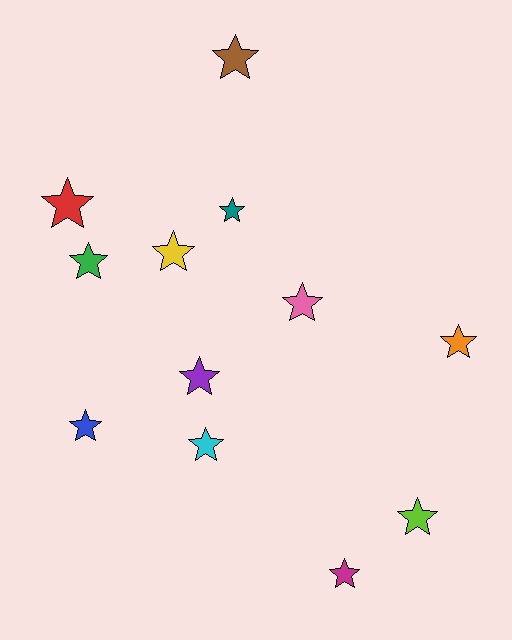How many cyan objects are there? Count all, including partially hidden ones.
There is 1 cyan object.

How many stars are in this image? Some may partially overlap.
There are 12 stars.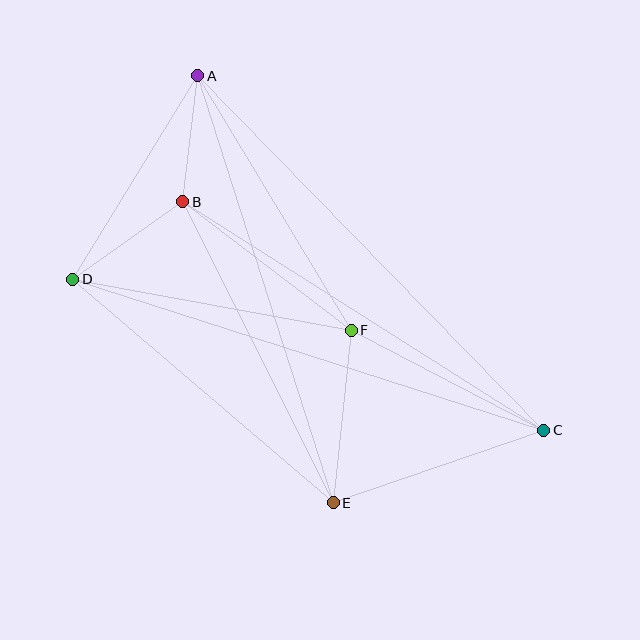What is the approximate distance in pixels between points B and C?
The distance between B and C is approximately 427 pixels.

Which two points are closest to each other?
Points A and B are closest to each other.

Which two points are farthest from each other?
Points A and C are farthest from each other.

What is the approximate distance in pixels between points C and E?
The distance between C and E is approximately 223 pixels.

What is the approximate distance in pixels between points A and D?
The distance between A and D is approximately 239 pixels.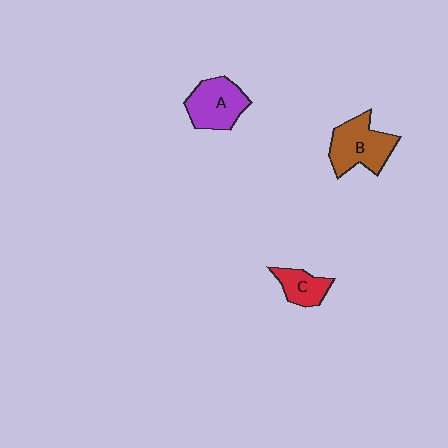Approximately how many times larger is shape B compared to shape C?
Approximately 1.8 times.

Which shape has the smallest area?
Shape C (red).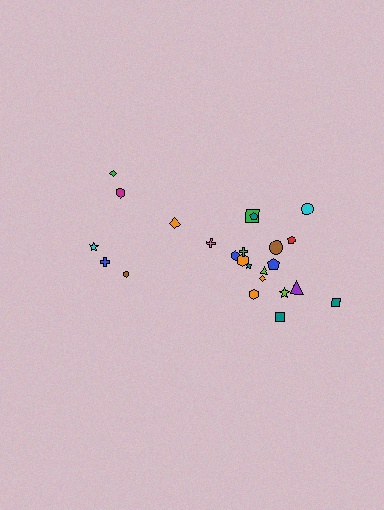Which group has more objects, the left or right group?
The right group.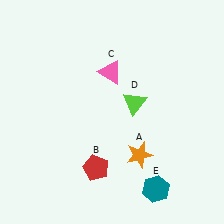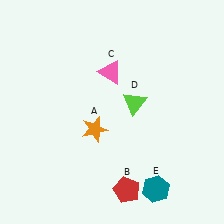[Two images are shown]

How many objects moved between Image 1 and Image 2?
2 objects moved between the two images.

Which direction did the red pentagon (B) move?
The red pentagon (B) moved right.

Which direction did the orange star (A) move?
The orange star (A) moved left.